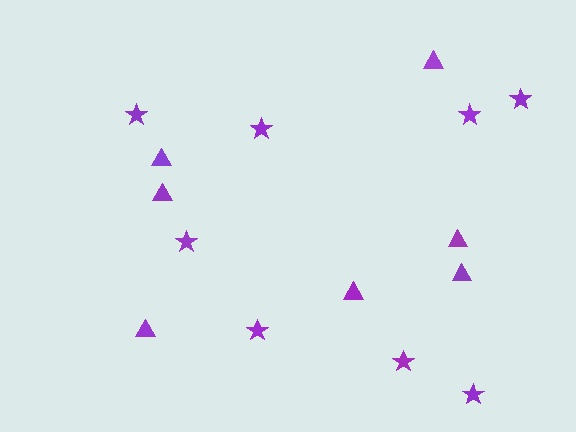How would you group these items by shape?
There are 2 groups: one group of stars (8) and one group of triangles (7).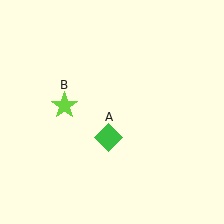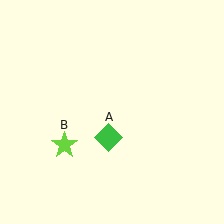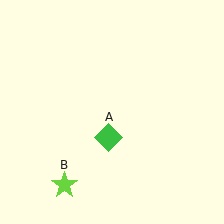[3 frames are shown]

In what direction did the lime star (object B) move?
The lime star (object B) moved down.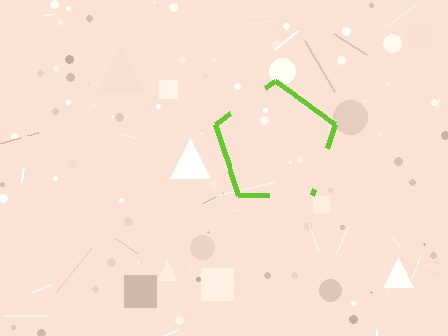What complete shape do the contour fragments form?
The contour fragments form a pentagon.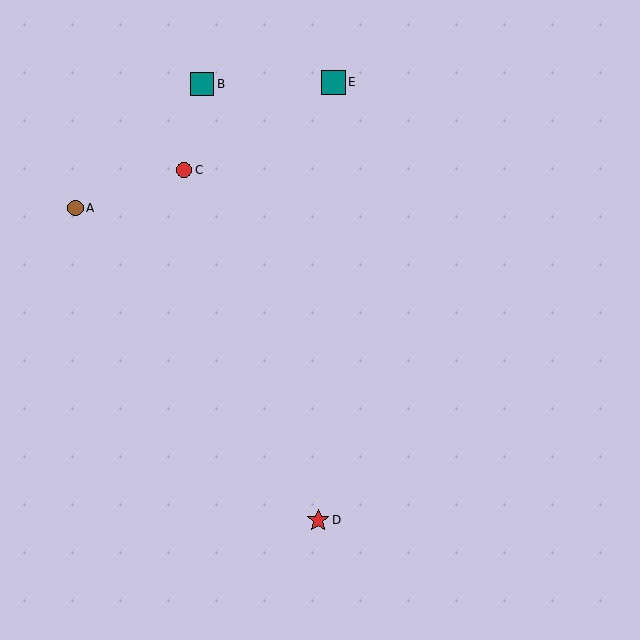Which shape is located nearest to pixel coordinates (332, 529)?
The red star (labeled D) at (318, 520) is nearest to that location.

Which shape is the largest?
The teal square (labeled E) is the largest.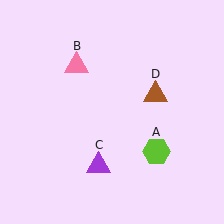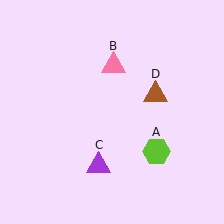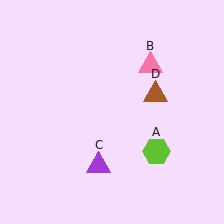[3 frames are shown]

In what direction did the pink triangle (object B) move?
The pink triangle (object B) moved right.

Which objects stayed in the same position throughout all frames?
Lime hexagon (object A) and purple triangle (object C) and brown triangle (object D) remained stationary.